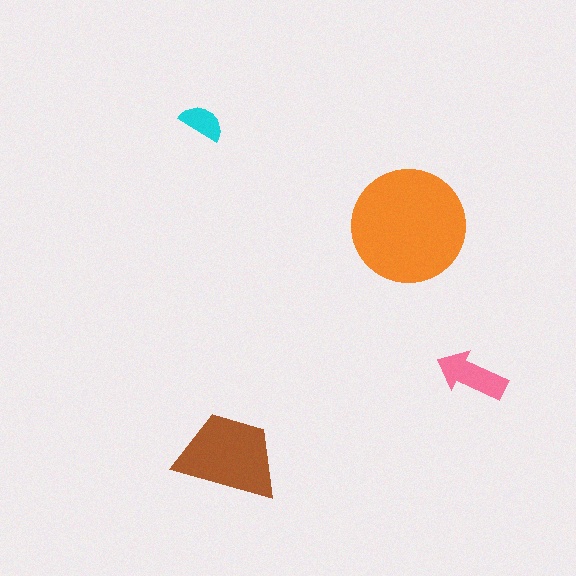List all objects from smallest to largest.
The cyan semicircle, the pink arrow, the brown trapezoid, the orange circle.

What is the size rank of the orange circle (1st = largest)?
1st.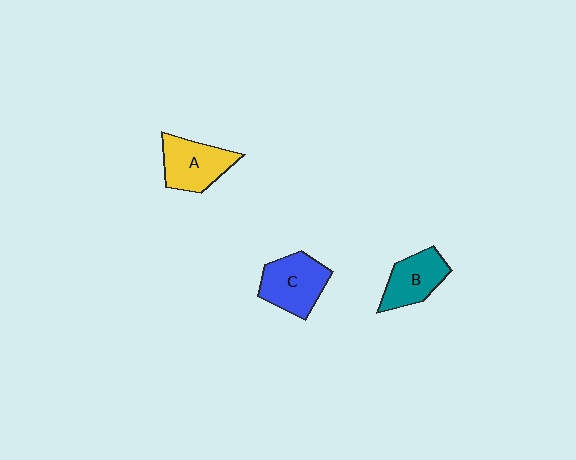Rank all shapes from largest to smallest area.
From largest to smallest: C (blue), A (yellow), B (teal).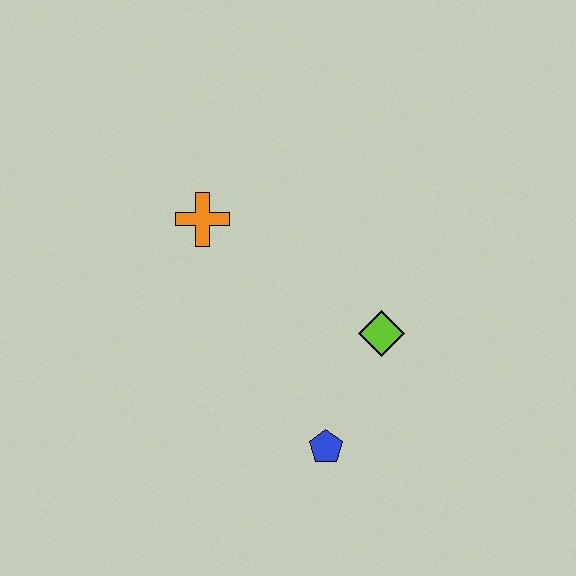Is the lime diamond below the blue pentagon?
No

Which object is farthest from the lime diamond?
The orange cross is farthest from the lime diamond.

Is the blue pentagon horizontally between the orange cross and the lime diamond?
Yes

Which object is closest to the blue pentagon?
The lime diamond is closest to the blue pentagon.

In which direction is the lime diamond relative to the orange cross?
The lime diamond is to the right of the orange cross.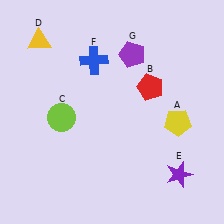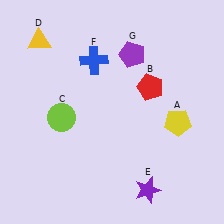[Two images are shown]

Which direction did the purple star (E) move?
The purple star (E) moved left.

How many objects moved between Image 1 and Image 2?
1 object moved between the two images.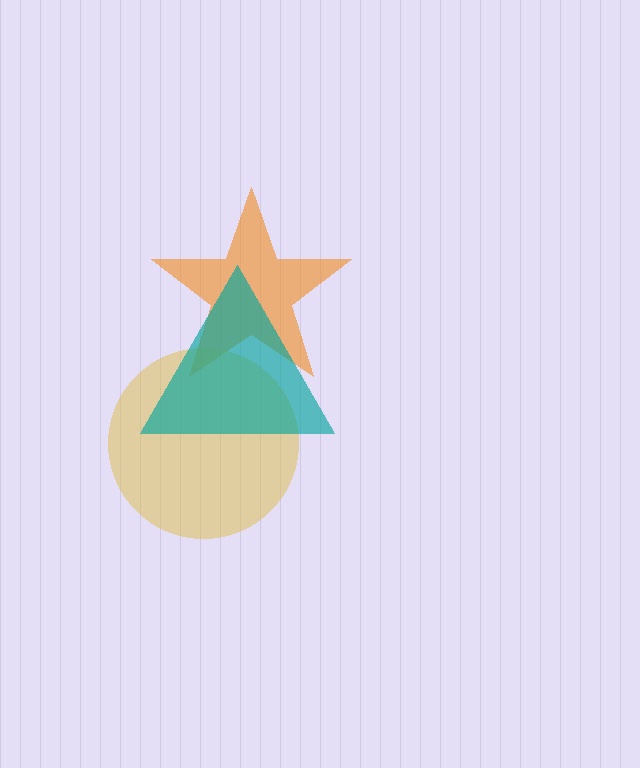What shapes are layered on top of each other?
The layered shapes are: an orange star, a yellow circle, a teal triangle.